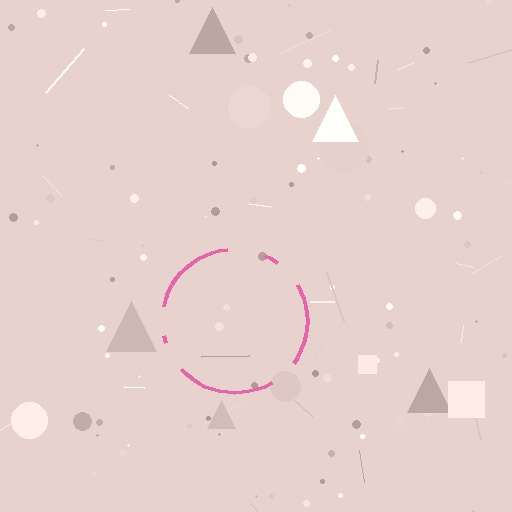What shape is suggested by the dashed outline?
The dashed outline suggests a circle.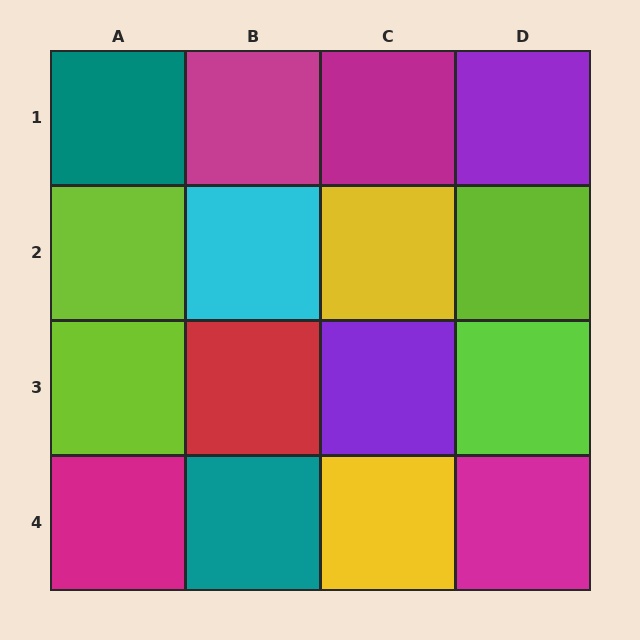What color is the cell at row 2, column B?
Cyan.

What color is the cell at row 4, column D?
Magenta.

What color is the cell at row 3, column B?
Red.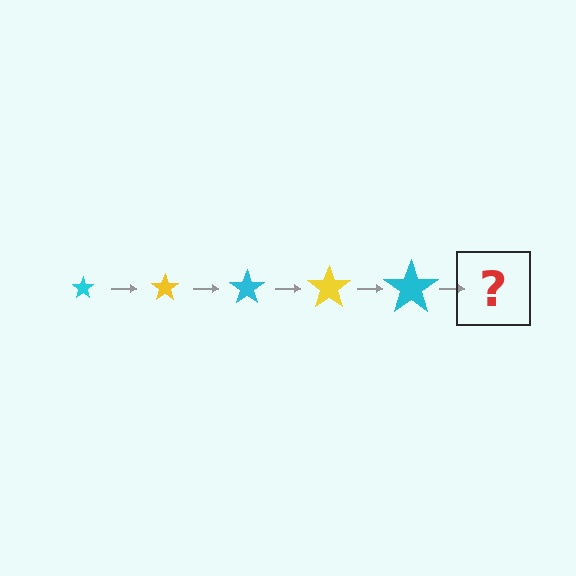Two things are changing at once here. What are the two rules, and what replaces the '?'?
The two rules are that the star grows larger each step and the color cycles through cyan and yellow. The '?' should be a yellow star, larger than the previous one.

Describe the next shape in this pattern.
It should be a yellow star, larger than the previous one.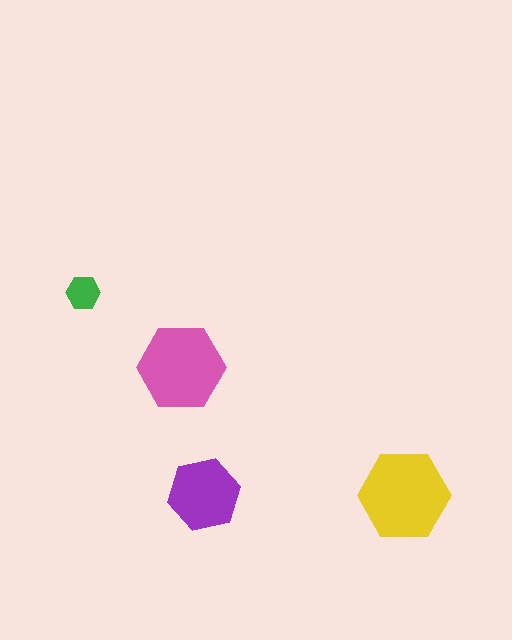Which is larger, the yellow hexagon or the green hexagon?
The yellow one.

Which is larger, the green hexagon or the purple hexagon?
The purple one.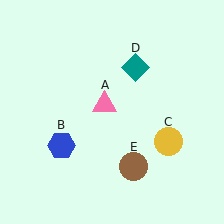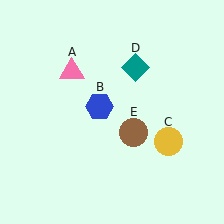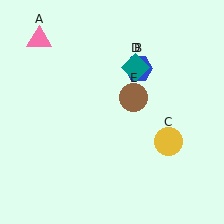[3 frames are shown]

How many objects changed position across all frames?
3 objects changed position: pink triangle (object A), blue hexagon (object B), brown circle (object E).